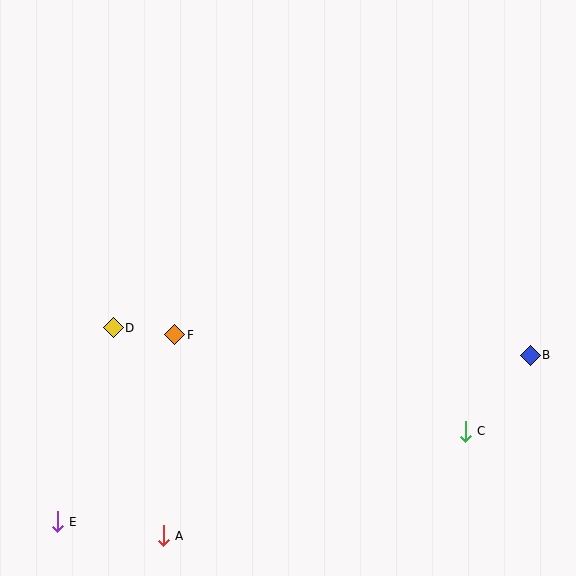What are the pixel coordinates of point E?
Point E is at (57, 522).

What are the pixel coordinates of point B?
Point B is at (530, 355).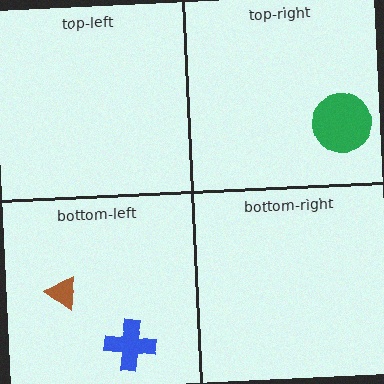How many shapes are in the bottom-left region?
2.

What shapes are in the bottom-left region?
The blue cross, the brown triangle.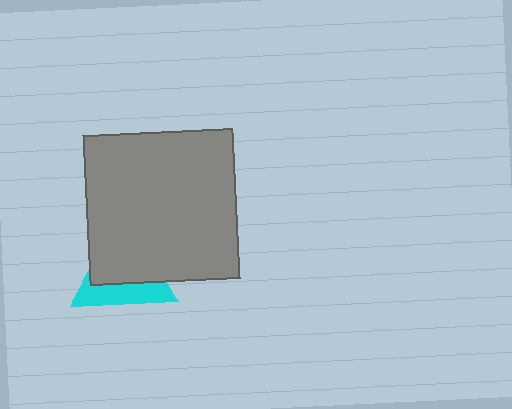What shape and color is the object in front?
The object in front is a gray square.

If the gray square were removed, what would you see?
You would see the complete cyan triangle.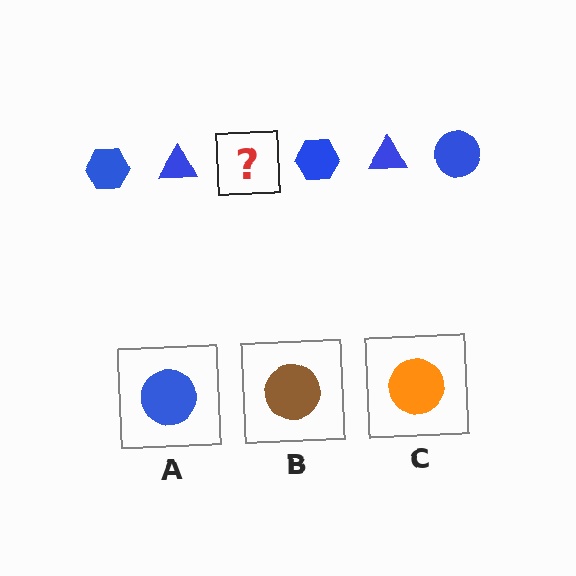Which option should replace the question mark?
Option A.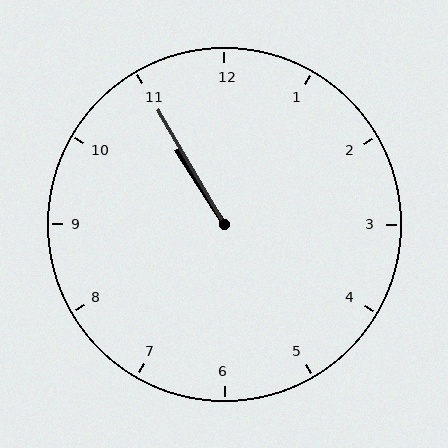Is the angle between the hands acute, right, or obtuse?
It is acute.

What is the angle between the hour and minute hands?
Approximately 2 degrees.